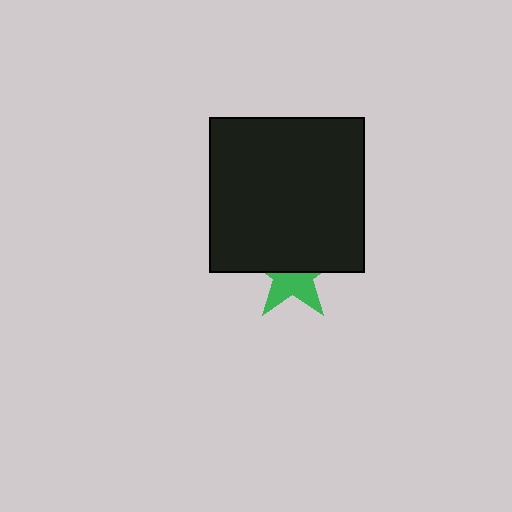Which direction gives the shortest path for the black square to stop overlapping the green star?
Moving up gives the shortest separation.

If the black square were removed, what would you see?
You would see the complete green star.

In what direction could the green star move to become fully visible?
The green star could move down. That would shift it out from behind the black square entirely.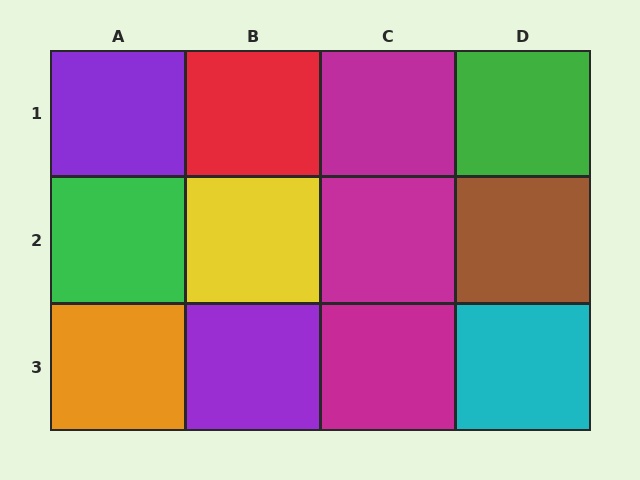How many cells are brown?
1 cell is brown.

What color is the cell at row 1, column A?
Purple.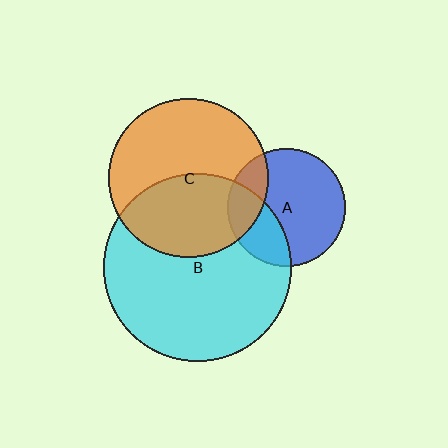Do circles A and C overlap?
Yes.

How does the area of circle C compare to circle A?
Approximately 1.8 times.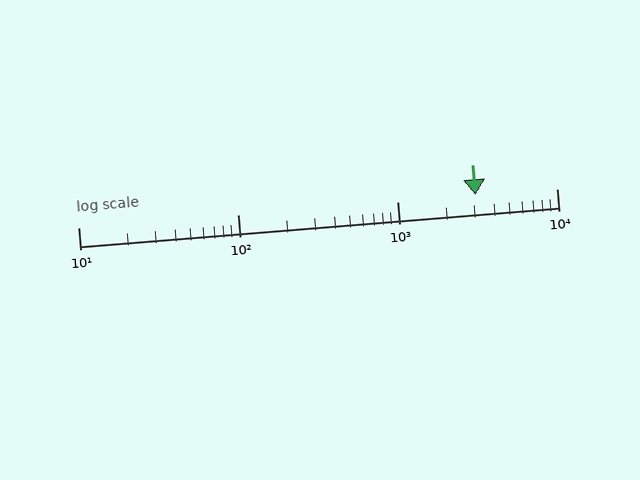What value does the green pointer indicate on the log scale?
The pointer indicates approximately 3100.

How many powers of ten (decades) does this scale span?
The scale spans 3 decades, from 10 to 10000.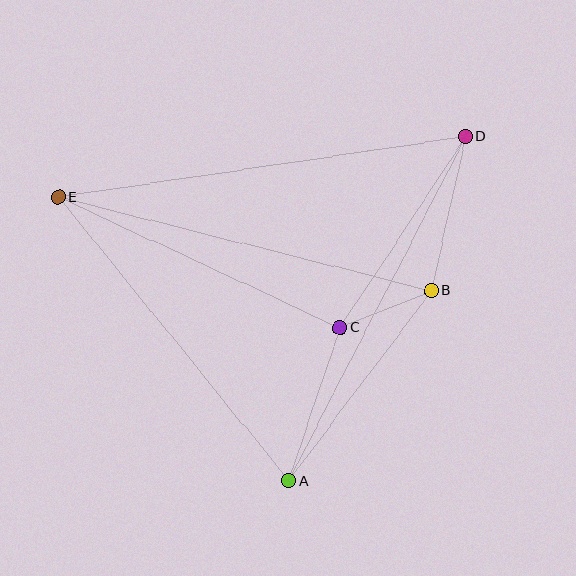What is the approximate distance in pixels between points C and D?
The distance between C and D is approximately 229 pixels.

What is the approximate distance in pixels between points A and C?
The distance between A and C is approximately 161 pixels.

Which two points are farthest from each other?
Points D and E are farthest from each other.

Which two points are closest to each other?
Points B and C are closest to each other.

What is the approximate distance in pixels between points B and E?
The distance between B and E is approximately 385 pixels.